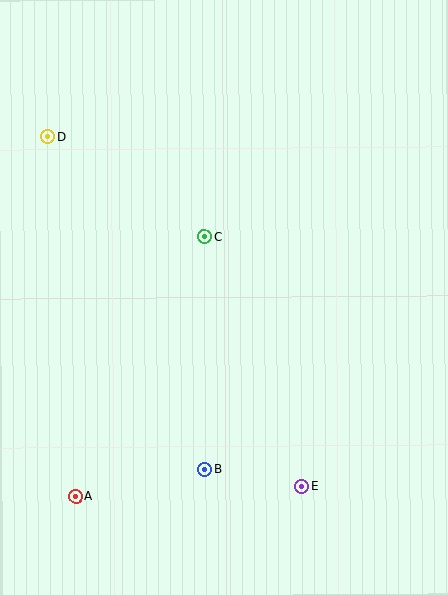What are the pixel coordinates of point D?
Point D is at (48, 137).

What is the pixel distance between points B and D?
The distance between B and D is 368 pixels.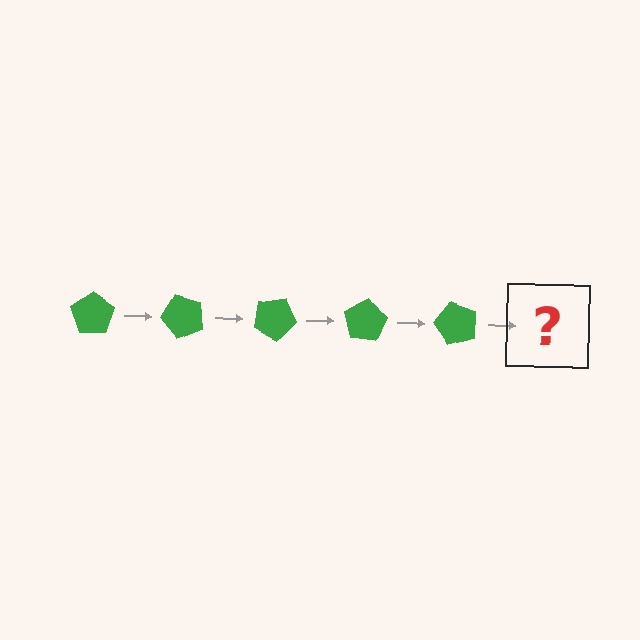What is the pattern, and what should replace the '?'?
The pattern is that the pentagon rotates 50 degrees each step. The '?' should be a green pentagon rotated 250 degrees.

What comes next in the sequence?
The next element should be a green pentagon rotated 250 degrees.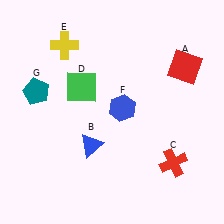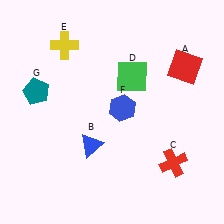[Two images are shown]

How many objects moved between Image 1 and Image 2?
1 object moved between the two images.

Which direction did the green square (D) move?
The green square (D) moved right.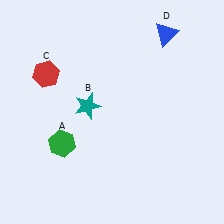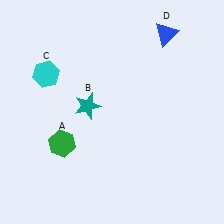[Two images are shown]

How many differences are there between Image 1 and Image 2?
There is 1 difference between the two images.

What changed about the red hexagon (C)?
In Image 1, C is red. In Image 2, it changed to cyan.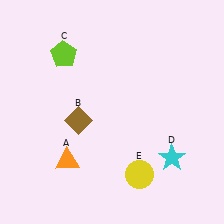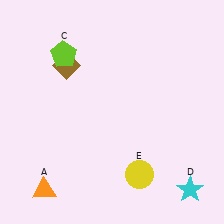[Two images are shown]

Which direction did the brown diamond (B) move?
The brown diamond (B) moved up.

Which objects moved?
The objects that moved are: the orange triangle (A), the brown diamond (B), the cyan star (D).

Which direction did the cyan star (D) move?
The cyan star (D) moved down.